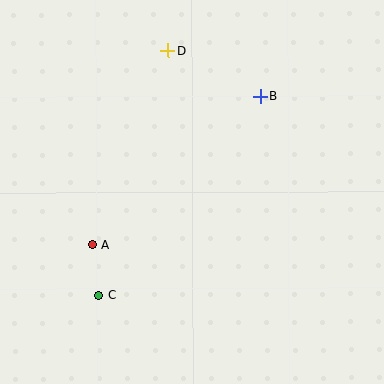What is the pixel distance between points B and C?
The distance between B and C is 256 pixels.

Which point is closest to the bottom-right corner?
Point C is closest to the bottom-right corner.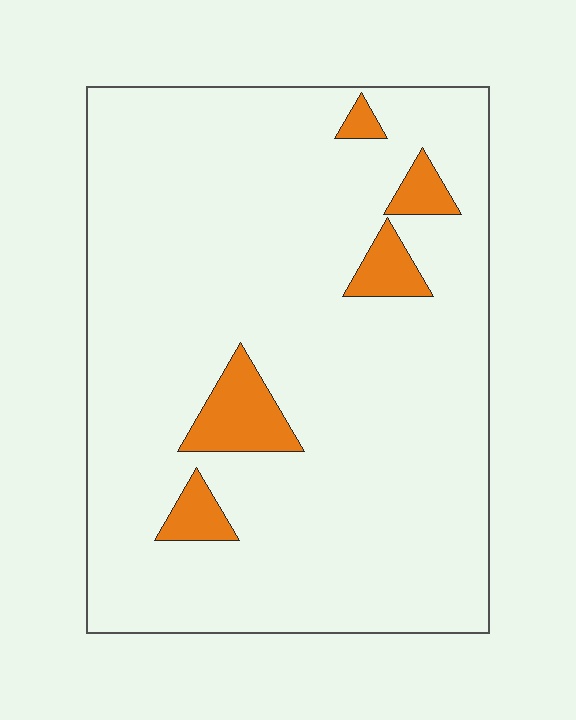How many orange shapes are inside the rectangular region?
5.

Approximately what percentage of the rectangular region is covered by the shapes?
Approximately 10%.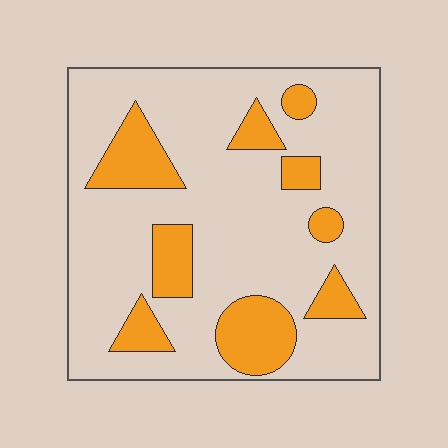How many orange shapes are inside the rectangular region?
9.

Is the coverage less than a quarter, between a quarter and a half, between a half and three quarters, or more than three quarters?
Less than a quarter.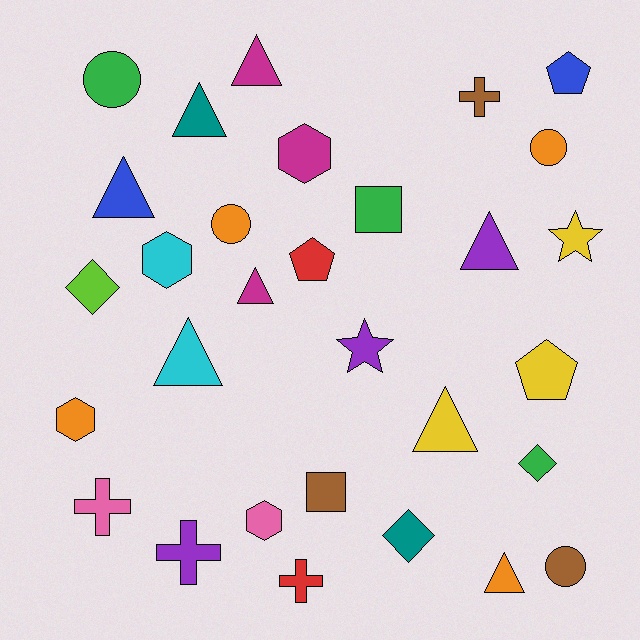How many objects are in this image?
There are 30 objects.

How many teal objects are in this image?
There are 2 teal objects.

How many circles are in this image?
There are 4 circles.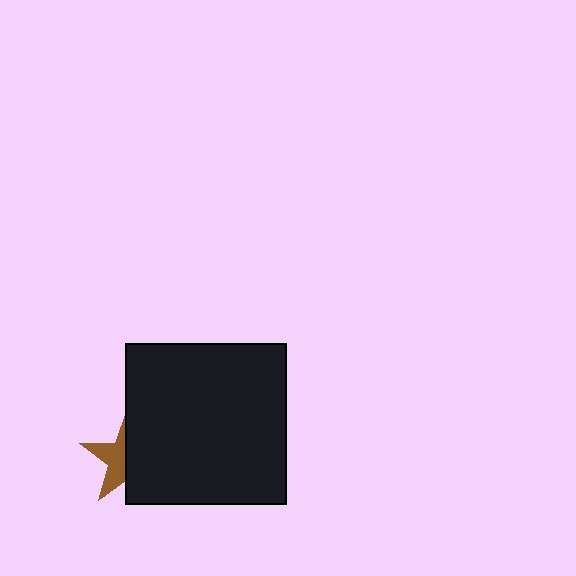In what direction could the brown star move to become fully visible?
The brown star could move left. That would shift it out from behind the black square entirely.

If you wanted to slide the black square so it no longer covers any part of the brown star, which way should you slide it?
Slide it right — that is the most direct way to separate the two shapes.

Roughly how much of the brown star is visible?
About half of it is visible (roughly 45%).